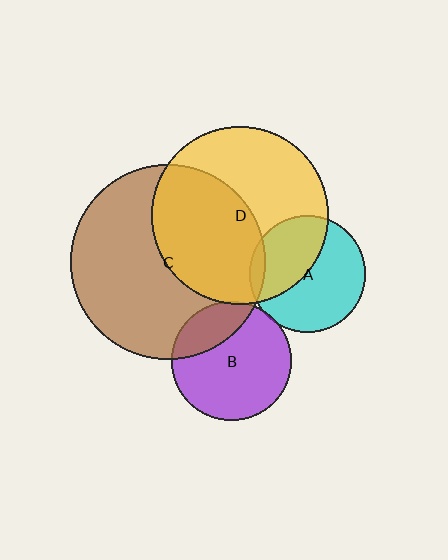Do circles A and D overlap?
Yes.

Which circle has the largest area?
Circle C (brown).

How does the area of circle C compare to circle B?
Approximately 2.7 times.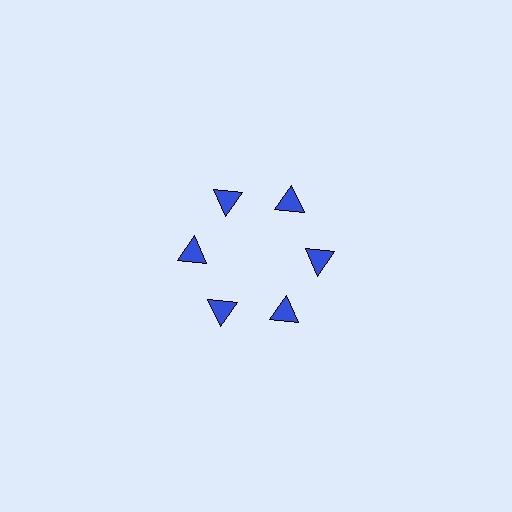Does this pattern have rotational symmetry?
Yes, this pattern has 6-fold rotational symmetry. It looks the same after rotating 60 degrees around the center.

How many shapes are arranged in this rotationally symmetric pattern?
There are 6 shapes, arranged in 6 groups of 1.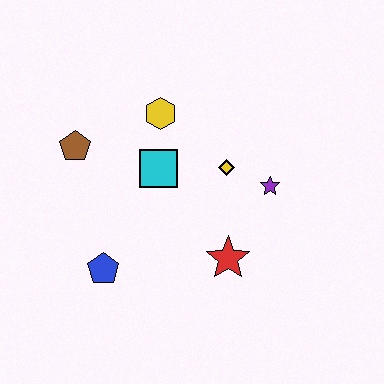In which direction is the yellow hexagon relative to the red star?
The yellow hexagon is above the red star.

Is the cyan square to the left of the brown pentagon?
No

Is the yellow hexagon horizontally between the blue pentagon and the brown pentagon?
No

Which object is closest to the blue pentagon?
The cyan square is closest to the blue pentagon.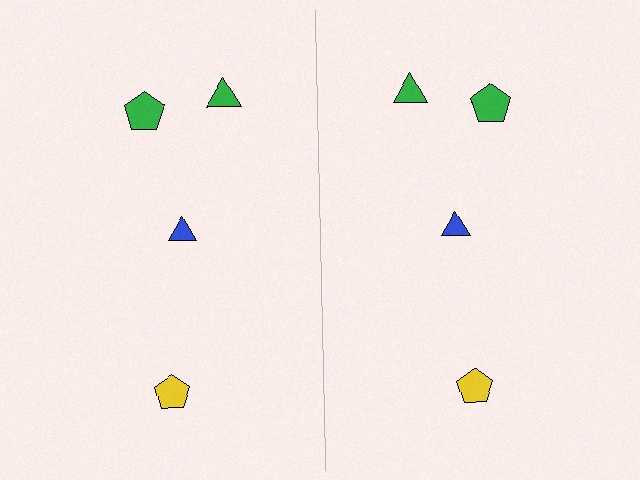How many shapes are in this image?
There are 8 shapes in this image.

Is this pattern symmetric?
Yes, this pattern has bilateral (reflection) symmetry.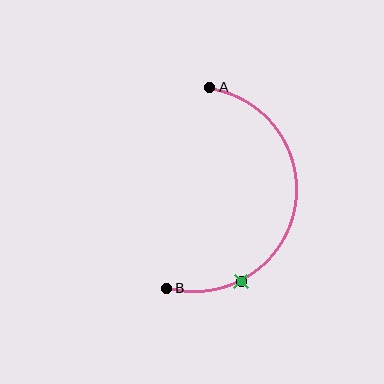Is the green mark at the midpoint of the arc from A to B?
No. The green mark lies on the arc but is closer to endpoint B. The arc midpoint would be at the point on the curve equidistant along the arc from both A and B.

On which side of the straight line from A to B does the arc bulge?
The arc bulges to the right of the straight line connecting A and B.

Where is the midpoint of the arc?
The arc midpoint is the point on the curve farthest from the straight line joining A and B. It sits to the right of that line.